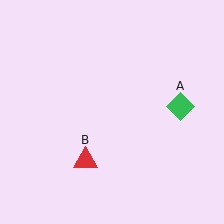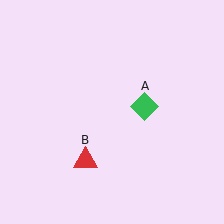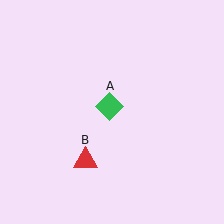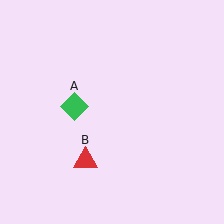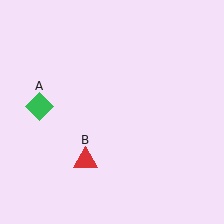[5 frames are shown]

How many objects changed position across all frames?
1 object changed position: green diamond (object A).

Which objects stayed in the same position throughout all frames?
Red triangle (object B) remained stationary.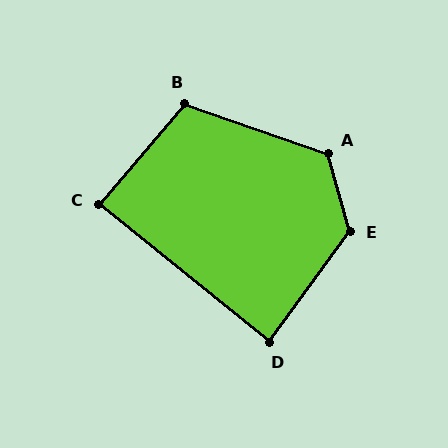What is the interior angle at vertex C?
Approximately 89 degrees (approximately right).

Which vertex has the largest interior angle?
E, at approximately 128 degrees.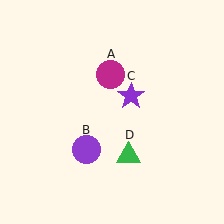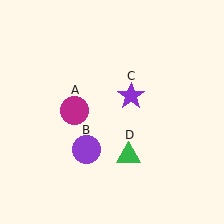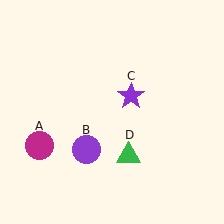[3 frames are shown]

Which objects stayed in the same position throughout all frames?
Purple circle (object B) and purple star (object C) and green triangle (object D) remained stationary.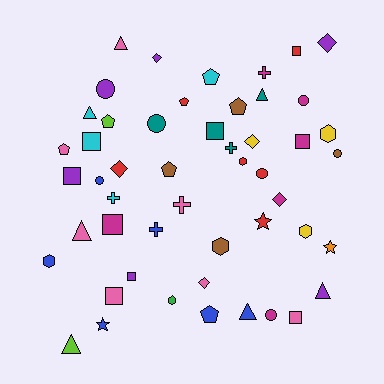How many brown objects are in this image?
There are 4 brown objects.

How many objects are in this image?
There are 50 objects.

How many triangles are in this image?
There are 7 triangles.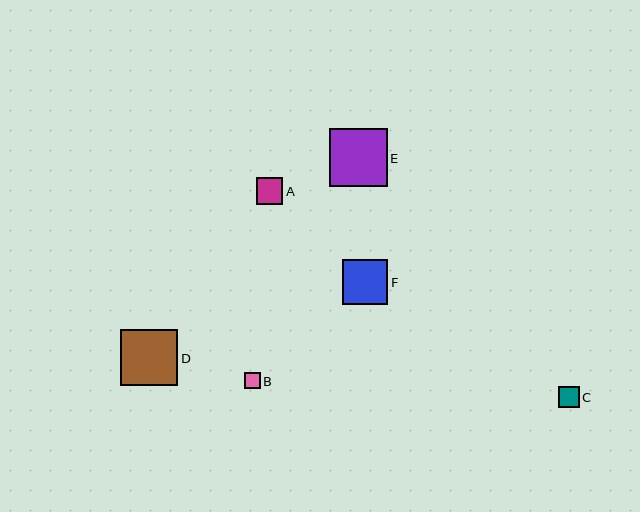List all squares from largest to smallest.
From largest to smallest: E, D, F, A, C, B.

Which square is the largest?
Square E is the largest with a size of approximately 58 pixels.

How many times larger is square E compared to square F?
Square E is approximately 1.3 times the size of square F.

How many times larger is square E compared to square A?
Square E is approximately 2.2 times the size of square A.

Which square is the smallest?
Square B is the smallest with a size of approximately 16 pixels.